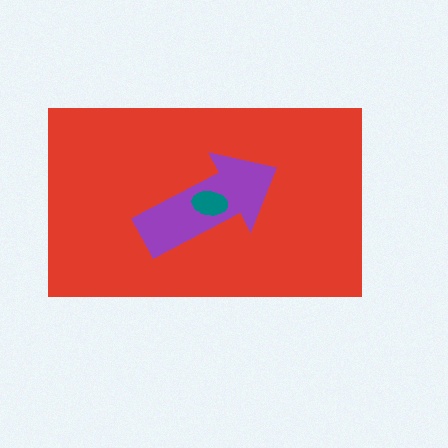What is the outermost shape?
The red rectangle.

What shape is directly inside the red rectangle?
The purple arrow.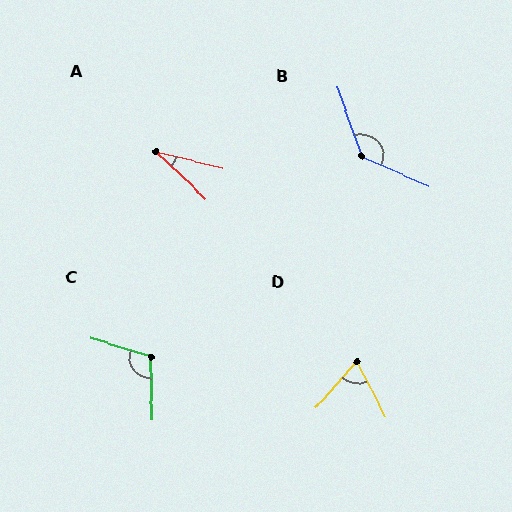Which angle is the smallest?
A, at approximately 30 degrees.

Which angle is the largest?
B, at approximately 133 degrees.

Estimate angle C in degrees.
Approximately 108 degrees.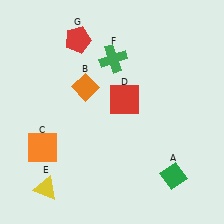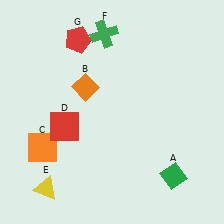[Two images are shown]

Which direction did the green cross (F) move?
The green cross (F) moved up.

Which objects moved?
The objects that moved are: the red square (D), the green cross (F).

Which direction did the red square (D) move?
The red square (D) moved left.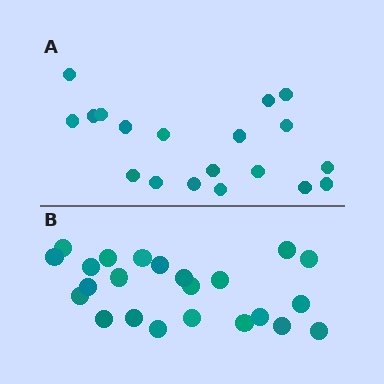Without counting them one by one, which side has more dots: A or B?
Region B (the bottom region) has more dots.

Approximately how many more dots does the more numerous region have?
Region B has about 4 more dots than region A.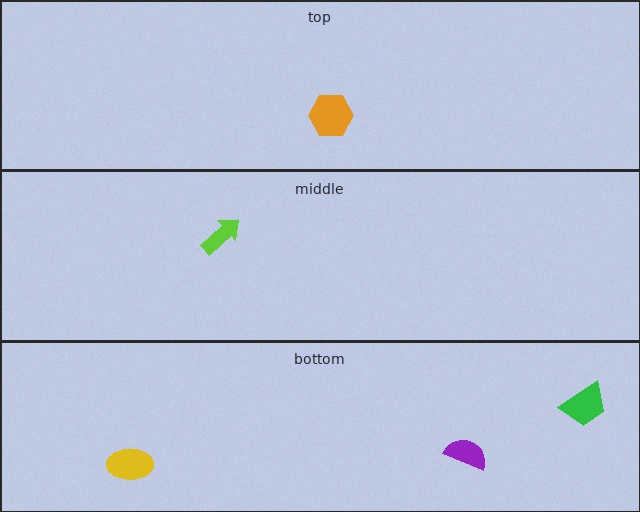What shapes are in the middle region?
The lime arrow.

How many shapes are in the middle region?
1.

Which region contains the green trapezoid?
The bottom region.